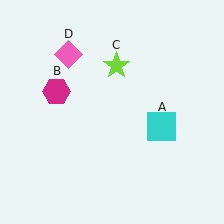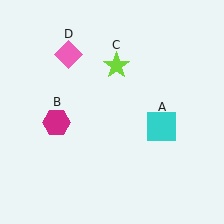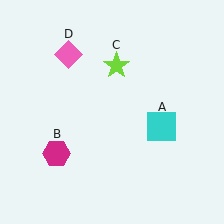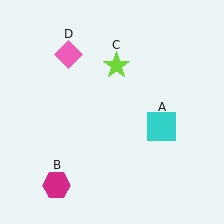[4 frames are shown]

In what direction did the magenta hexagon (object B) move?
The magenta hexagon (object B) moved down.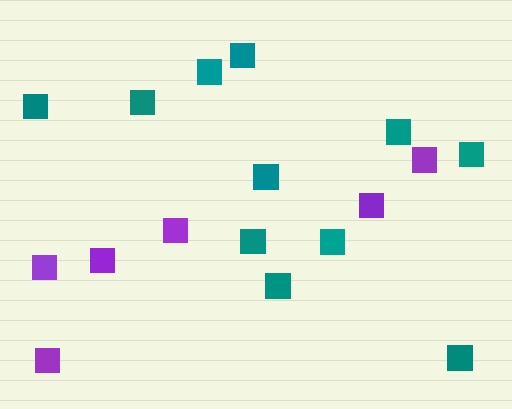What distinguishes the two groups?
There are 2 groups: one group of purple squares (6) and one group of teal squares (11).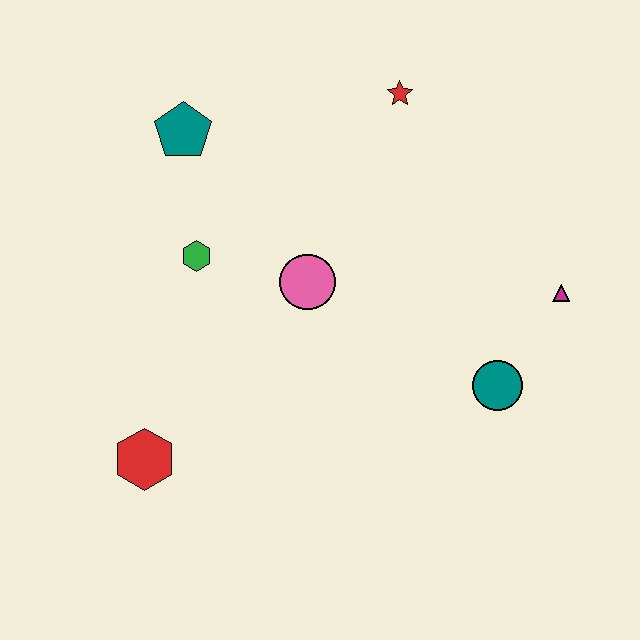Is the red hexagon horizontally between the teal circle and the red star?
No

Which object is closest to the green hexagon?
The pink circle is closest to the green hexagon.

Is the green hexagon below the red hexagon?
No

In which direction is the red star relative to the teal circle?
The red star is above the teal circle.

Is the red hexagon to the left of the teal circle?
Yes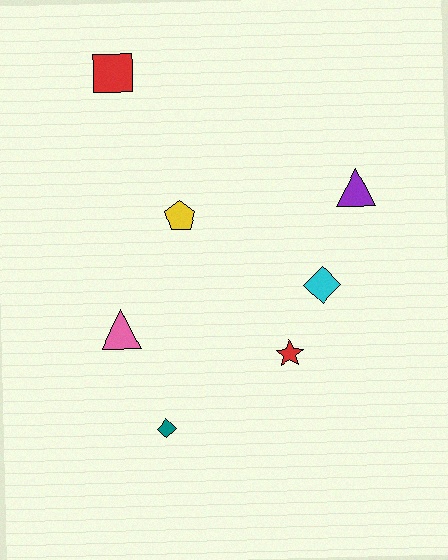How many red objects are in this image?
There are 2 red objects.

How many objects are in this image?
There are 7 objects.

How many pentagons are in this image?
There is 1 pentagon.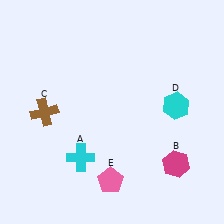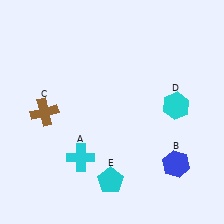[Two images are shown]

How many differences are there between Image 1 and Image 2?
There are 2 differences between the two images.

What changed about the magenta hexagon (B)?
In Image 1, B is magenta. In Image 2, it changed to blue.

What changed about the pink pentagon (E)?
In Image 1, E is pink. In Image 2, it changed to cyan.